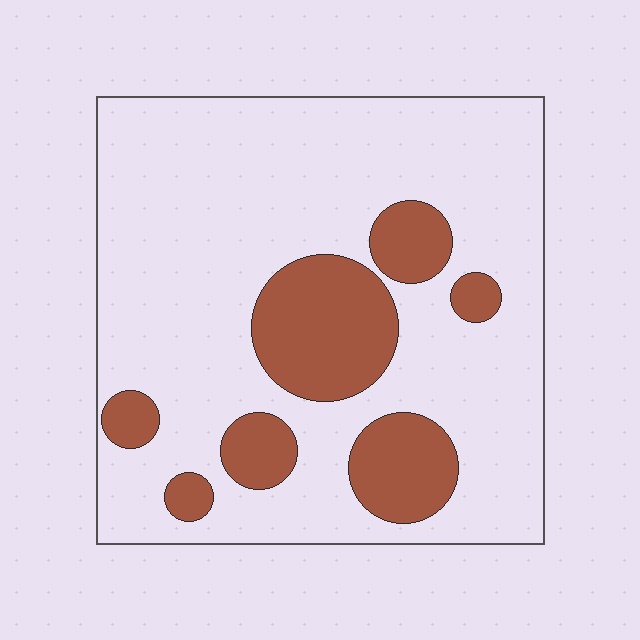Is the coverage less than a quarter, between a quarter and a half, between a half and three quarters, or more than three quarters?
Less than a quarter.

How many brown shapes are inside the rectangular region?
7.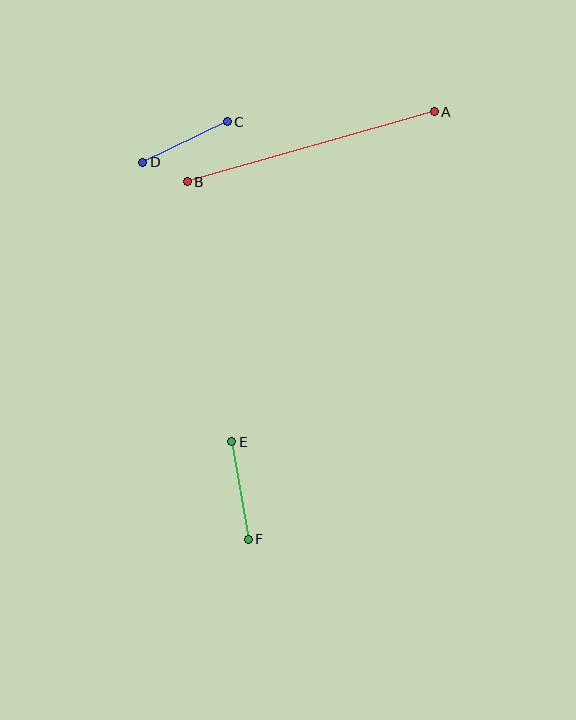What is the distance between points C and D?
The distance is approximately 94 pixels.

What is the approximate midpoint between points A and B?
The midpoint is at approximately (311, 147) pixels.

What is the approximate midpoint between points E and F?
The midpoint is at approximately (240, 490) pixels.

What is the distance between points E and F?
The distance is approximately 99 pixels.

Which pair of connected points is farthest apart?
Points A and B are farthest apart.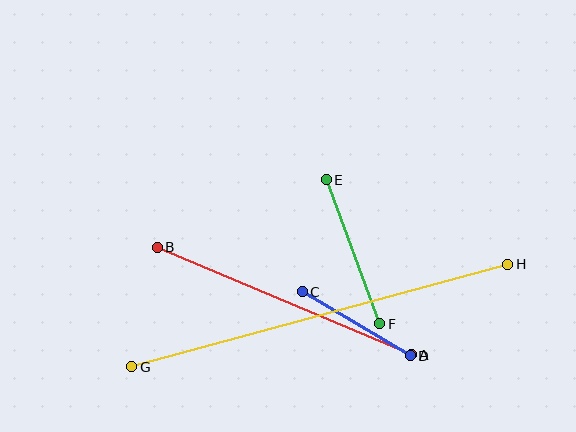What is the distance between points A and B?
The distance is approximately 276 pixels.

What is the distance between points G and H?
The distance is approximately 390 pixels.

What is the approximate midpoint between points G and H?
The midpoint is at approximately (320, 315) pixels.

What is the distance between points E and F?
The distance is approximately 154 pixels.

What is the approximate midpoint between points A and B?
The midpoint is at approximately (284, 301) pixels.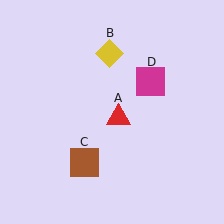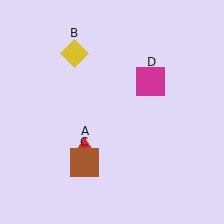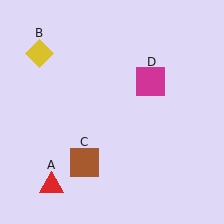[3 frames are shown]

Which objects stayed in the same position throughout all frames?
Brown square (object C) and magenta square (object D) remained stationary.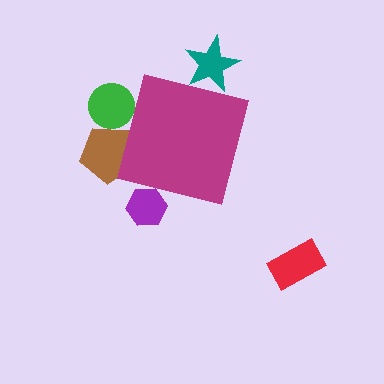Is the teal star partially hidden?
Yes, the teal star is partially hidden behind the magenta square.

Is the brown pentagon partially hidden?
Yes, the brown pentagon is partially hidden behind the magenta square.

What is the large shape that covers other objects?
A magenta square.